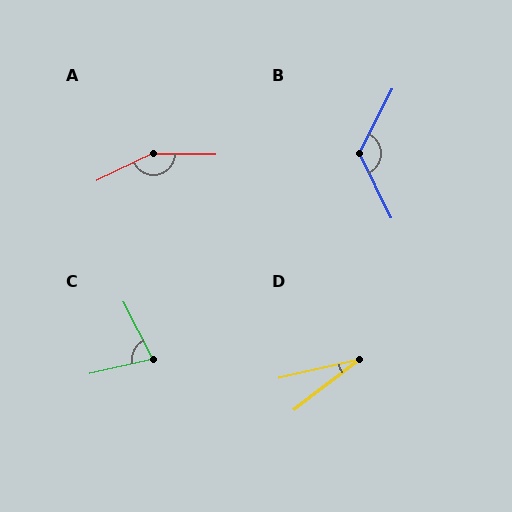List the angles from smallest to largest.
D (24°), C (76°), B (127°), A (153°).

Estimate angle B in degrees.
Approximately 127 degrees.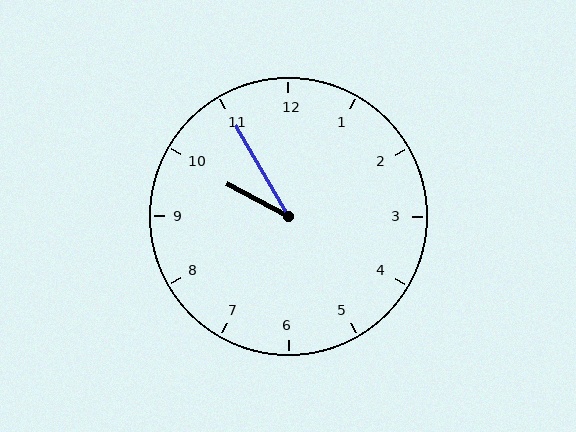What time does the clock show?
9:55.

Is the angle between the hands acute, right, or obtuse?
It is acute.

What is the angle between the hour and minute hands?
Approximately 32 degrees.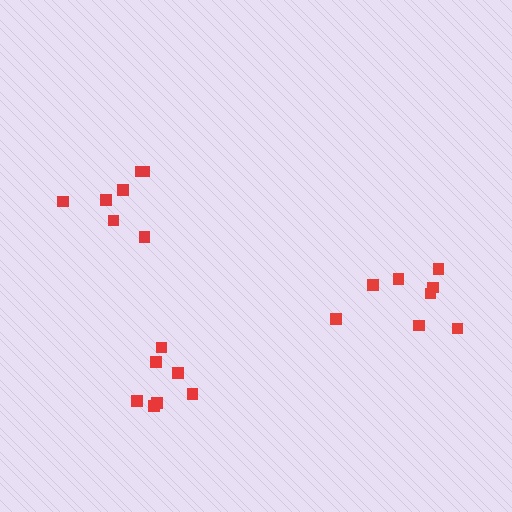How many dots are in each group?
Group 1: 7 dots, Group 2: 7 dots, Group 3: 8 dots (22 total).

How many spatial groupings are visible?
There are 3 spatial groupings.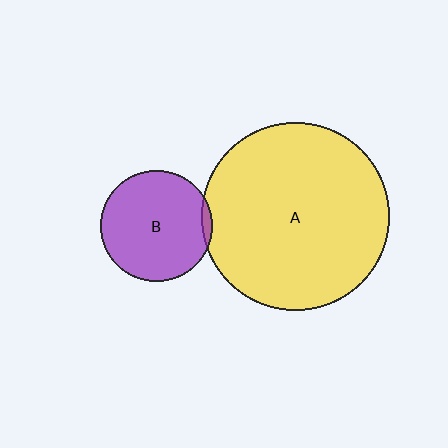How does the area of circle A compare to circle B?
Approximately 2.8 times.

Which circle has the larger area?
Circle A (yellow).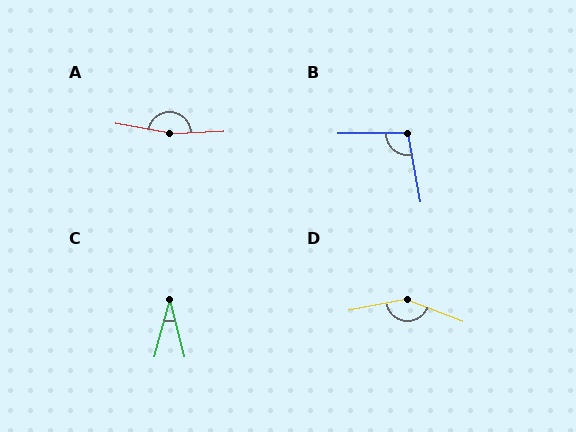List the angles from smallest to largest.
C (29°), B (100°), D (148°), A (167°).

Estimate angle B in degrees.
Approximately 100 degrees.